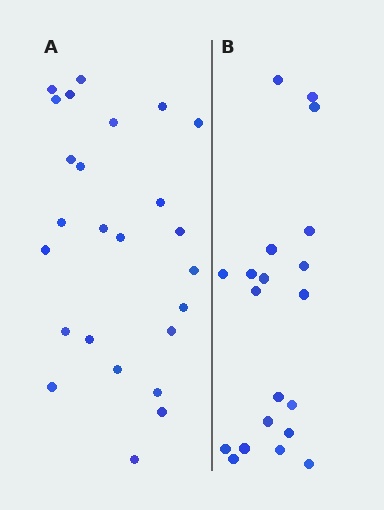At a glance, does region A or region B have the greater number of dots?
Region A (the left region) has more dots.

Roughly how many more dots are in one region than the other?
Region A has about 5 more dots than region B.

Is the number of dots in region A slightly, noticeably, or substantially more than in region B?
Region A has noticeably more, but not dramatically so. The ratio is roughly 1.2 to 1.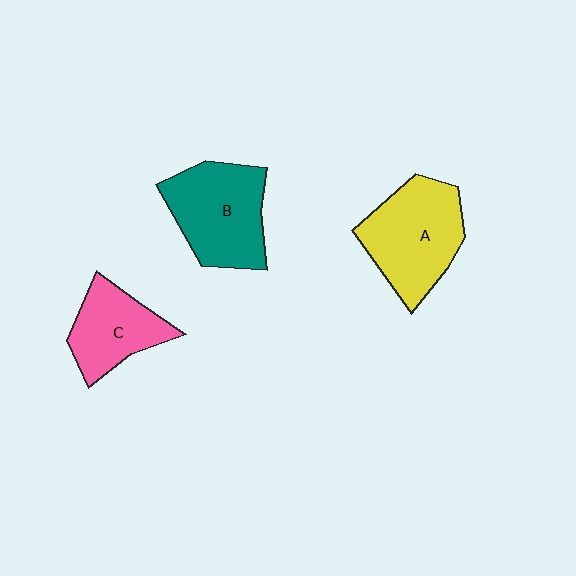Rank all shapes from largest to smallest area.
From largest to smallest: A (yellow), B (teal), C (pink).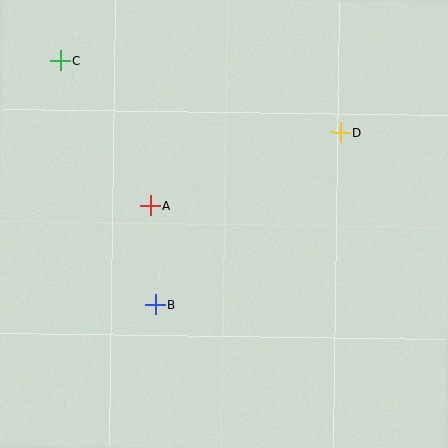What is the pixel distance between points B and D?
The distance between B and D is 253 pixels.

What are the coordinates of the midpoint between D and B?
The midpoint between D and B is at (248, 219).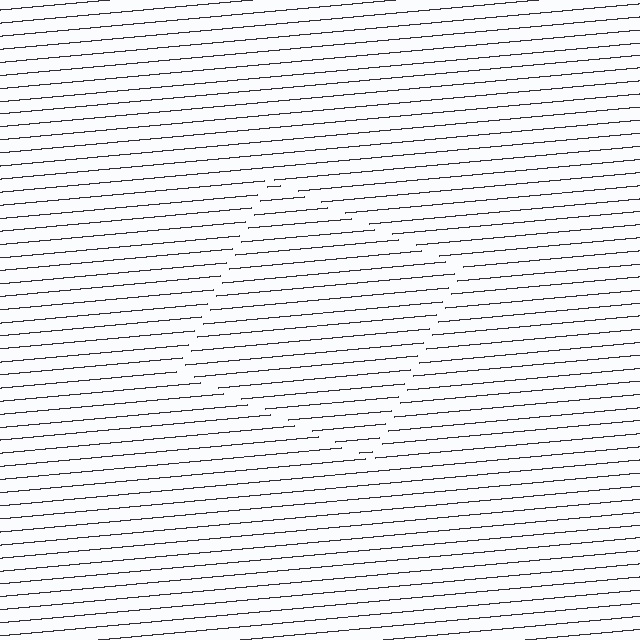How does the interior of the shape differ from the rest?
The interior of the shape contains the same grating, shifted by half a period — the contour is defined by the phase discontinuity where line-ends from the inner and outer gratings abut.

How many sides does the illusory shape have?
4 sides — the line-ends trace a square.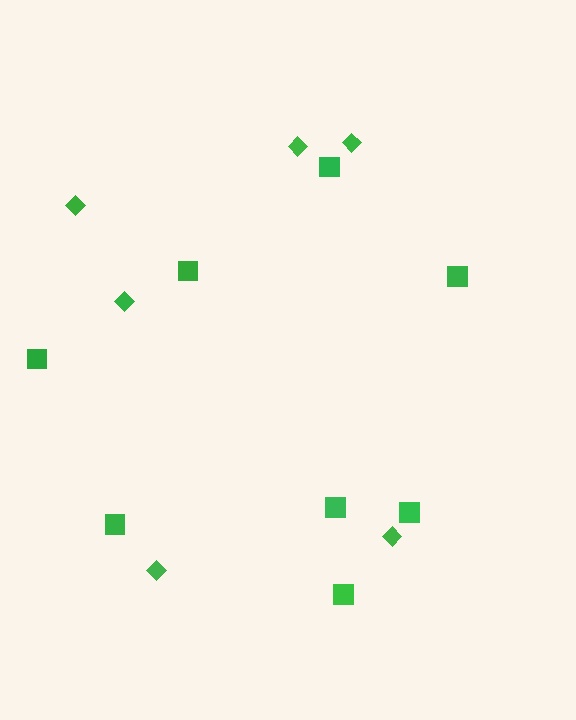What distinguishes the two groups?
There are 2 groups: one group of diamonds (6) and one group of squares (8).